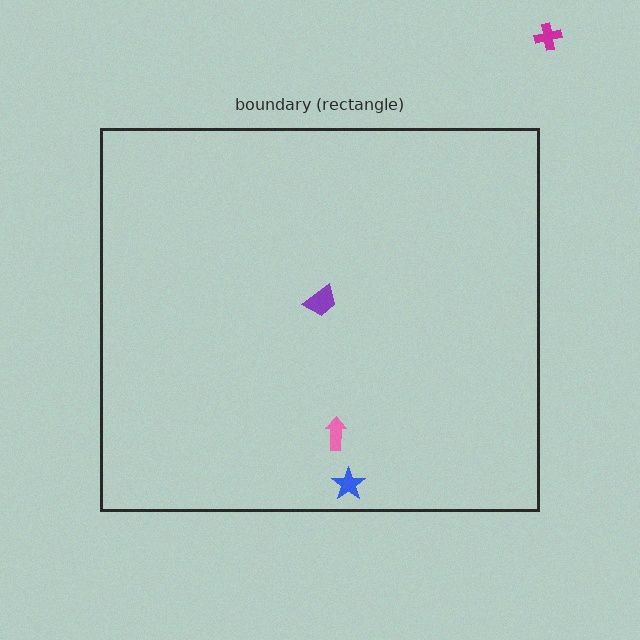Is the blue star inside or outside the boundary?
Inside.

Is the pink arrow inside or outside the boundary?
Inside.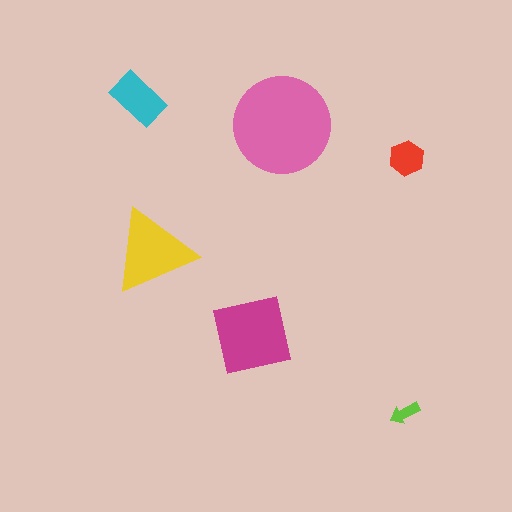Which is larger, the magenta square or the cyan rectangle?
The magenta square.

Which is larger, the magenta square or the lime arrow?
The magenta square.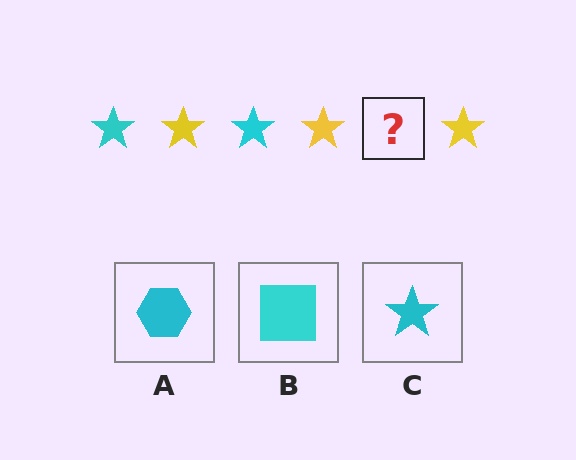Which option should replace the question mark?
Option C.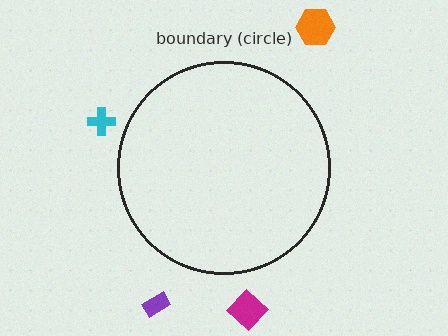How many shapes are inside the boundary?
0 inside, 4 outside.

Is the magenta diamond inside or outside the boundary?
Outside.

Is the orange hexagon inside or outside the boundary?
Outside.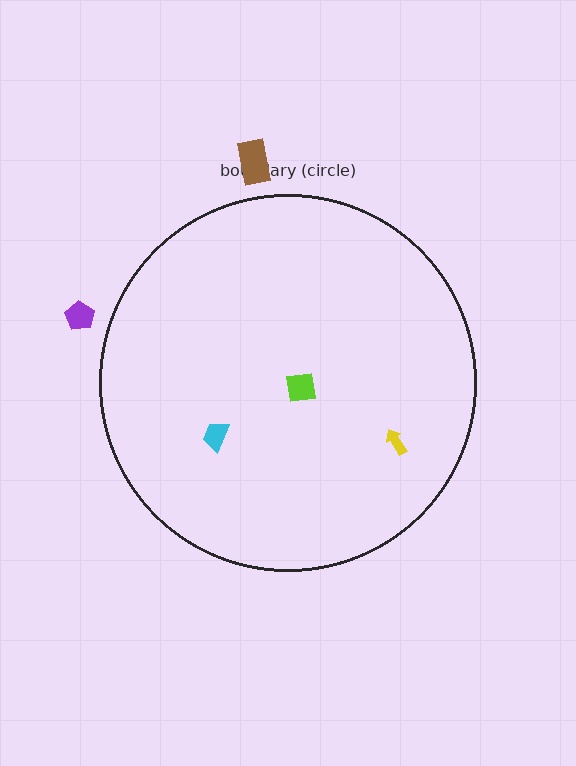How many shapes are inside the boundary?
3 inside, 2 outside.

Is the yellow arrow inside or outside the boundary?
Inside.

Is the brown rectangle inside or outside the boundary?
Outside.